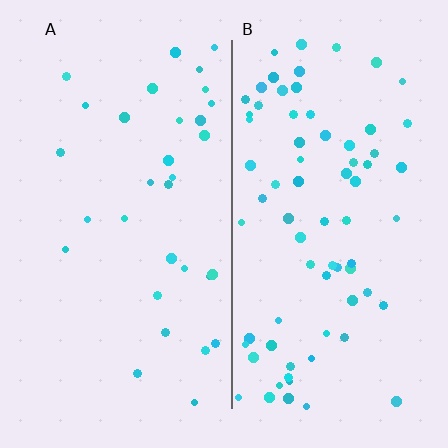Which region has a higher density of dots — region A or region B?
B (the right).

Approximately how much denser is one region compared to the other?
Approximately 2.3× — region B over region A.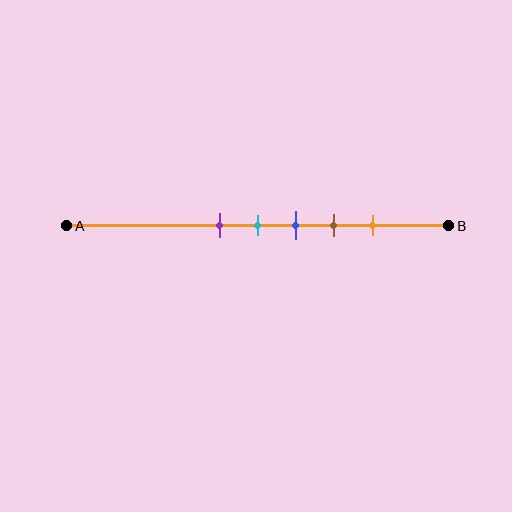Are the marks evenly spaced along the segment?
Yes, the marks are approximately evenly spaced.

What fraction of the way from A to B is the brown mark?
The brown mark is approximately 70% (0.7) of the way from A to B.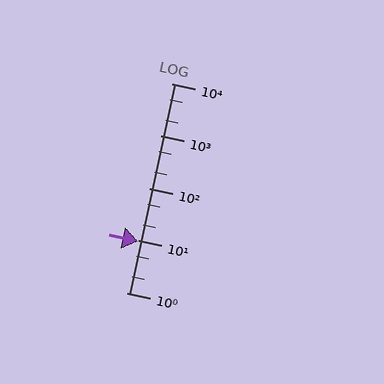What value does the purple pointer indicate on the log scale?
The pointer indicates approximately 9.7.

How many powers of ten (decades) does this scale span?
The scale spans 4 decades, from 1 to 10000.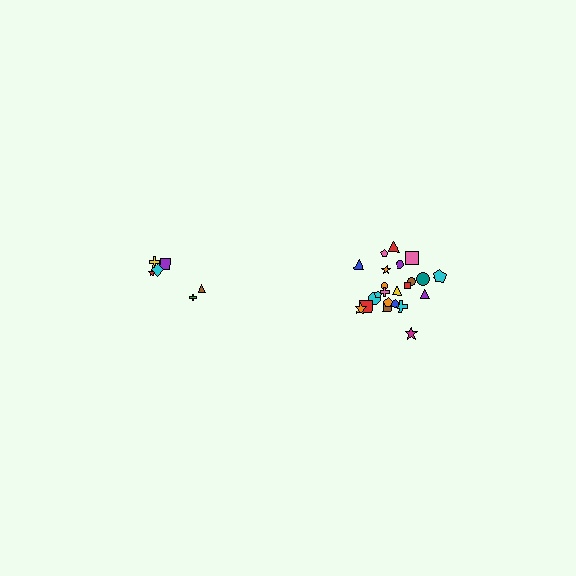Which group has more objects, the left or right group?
The right group.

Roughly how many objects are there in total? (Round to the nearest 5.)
Roughly 30 objects in total.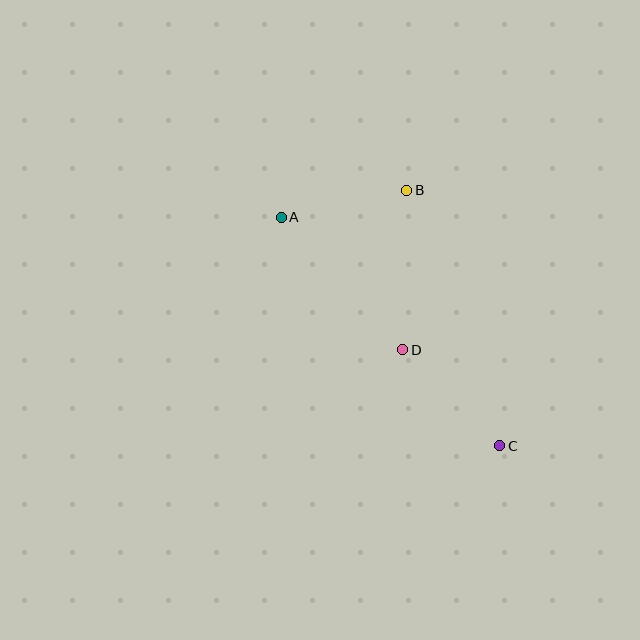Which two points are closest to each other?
Points A and B are closest to each other.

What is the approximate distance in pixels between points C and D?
The distance between C and D is approximately 137 pixels.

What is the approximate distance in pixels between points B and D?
The distance between B and D is approximately 160 pixels.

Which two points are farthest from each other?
Points A and C are farthest from each other.